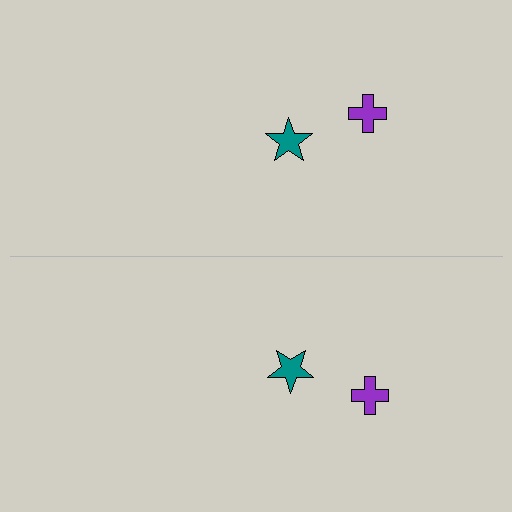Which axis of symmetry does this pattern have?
The pattern has a horizontal axis of symmetry running through the center of the image.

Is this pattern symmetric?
Yes, this pattern has bilateral (reflection) symmetry.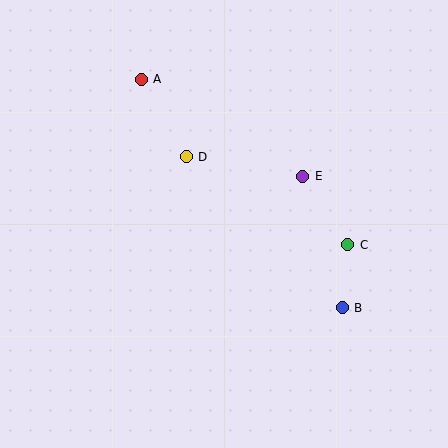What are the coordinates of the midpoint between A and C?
The midpoint between A and C is at (244, 162).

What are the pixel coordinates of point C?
Point C is at (348, 245).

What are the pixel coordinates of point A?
Point A is at (141, 79).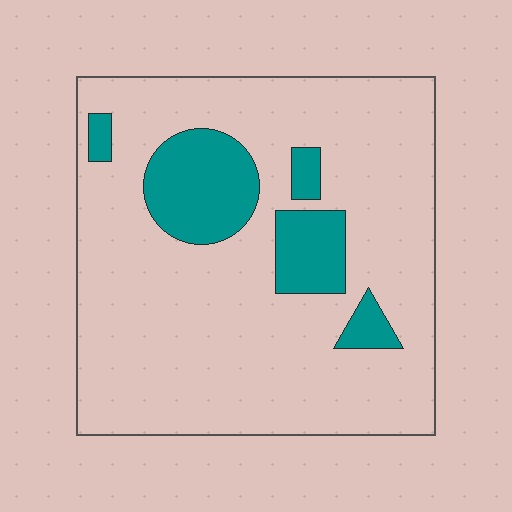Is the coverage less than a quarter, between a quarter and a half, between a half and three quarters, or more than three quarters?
Less than a quarter.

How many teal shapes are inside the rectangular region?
5.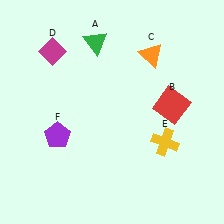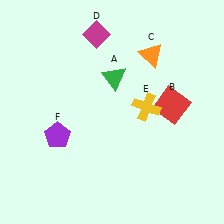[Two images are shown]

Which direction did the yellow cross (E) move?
The yellow cross (E) moved up.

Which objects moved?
The objects that moved are: the green triangle (A), the magenta diamond (D), the yellow cross (E).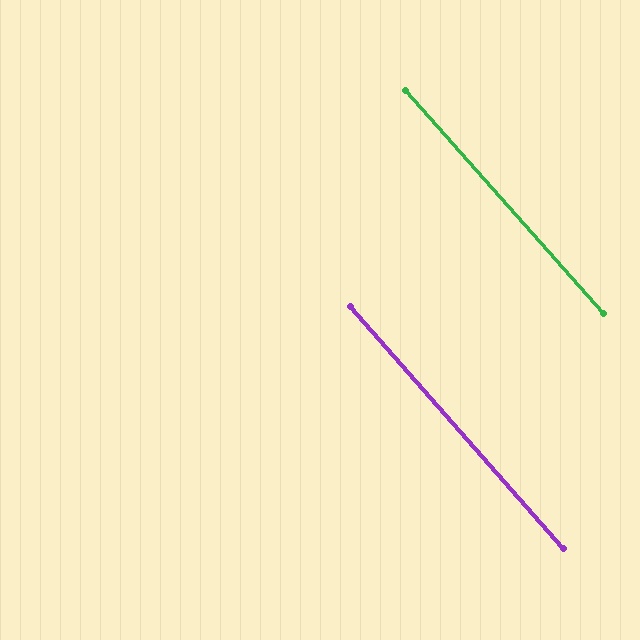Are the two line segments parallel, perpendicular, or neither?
Parallel — their directions differ by only 0.2°.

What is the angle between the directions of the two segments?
Approximately 0 degrees.